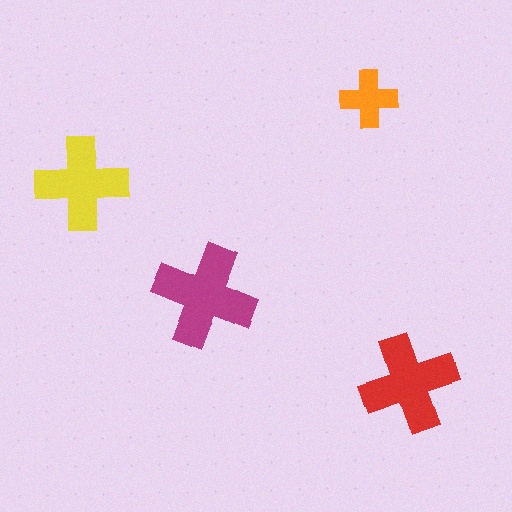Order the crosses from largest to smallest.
the magenta one, the red one, the yellow one, the orange one.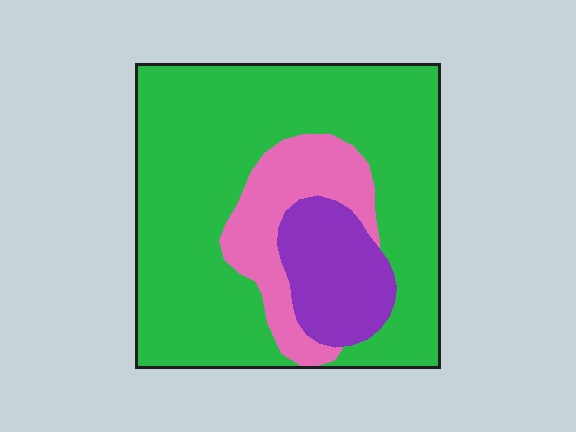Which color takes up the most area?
Green, at roughly 70%.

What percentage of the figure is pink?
Pink covers 16% of the figure.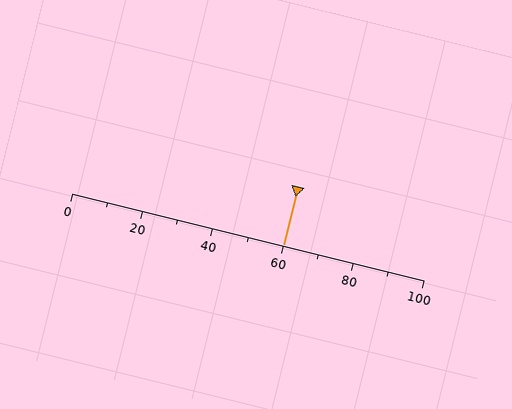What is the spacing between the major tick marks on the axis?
The major ticks are spaced 20 apart.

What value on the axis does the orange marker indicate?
The marker indicates approximately 60.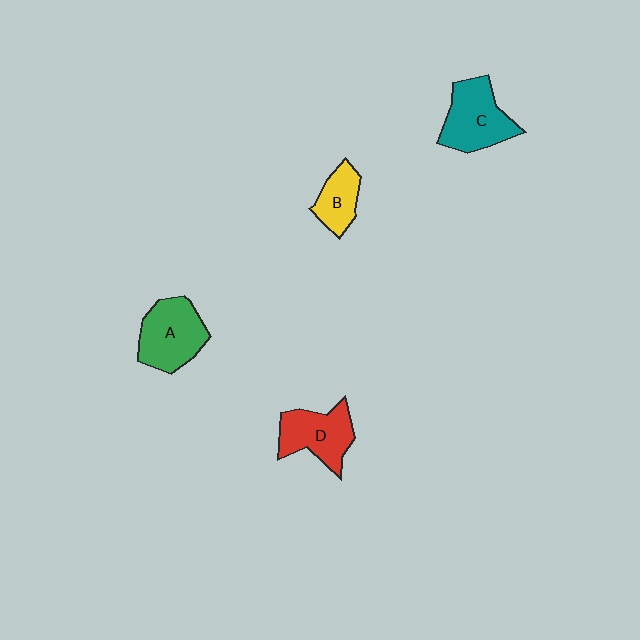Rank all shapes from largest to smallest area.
From largest to smallest: A (green), C (teal), D (red), B (yellow).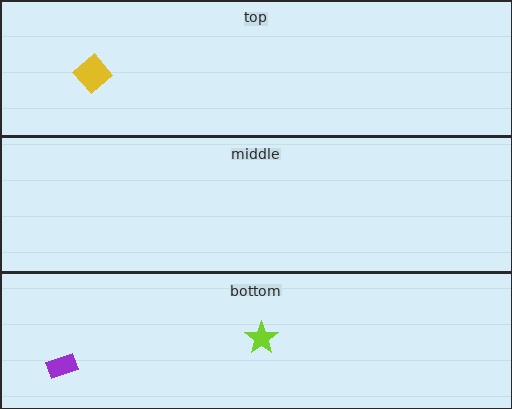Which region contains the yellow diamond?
The top region.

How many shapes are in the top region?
1.